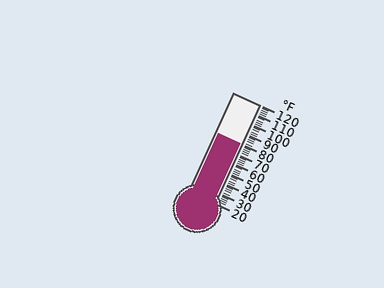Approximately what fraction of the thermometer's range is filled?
The thermometer is filled to approximately 60% of its range.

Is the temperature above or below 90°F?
The temperature is below 90°F.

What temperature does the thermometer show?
The thermometer shows approximately 80°F.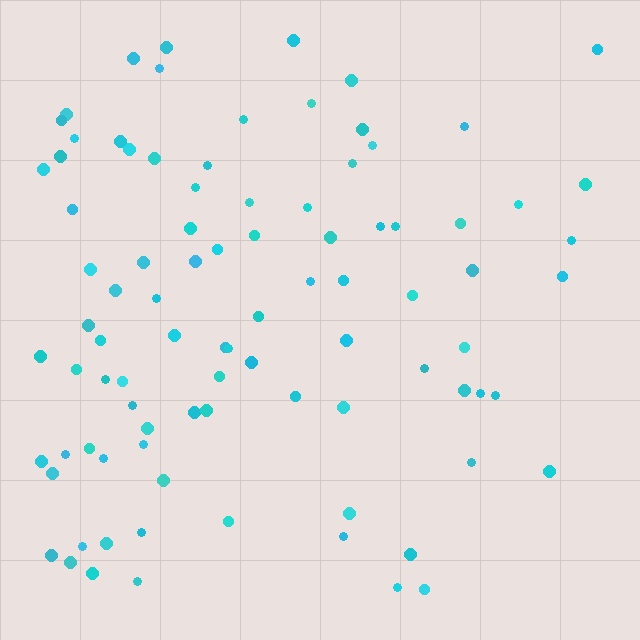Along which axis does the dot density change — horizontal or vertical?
Horizontal.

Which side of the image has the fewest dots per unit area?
The right.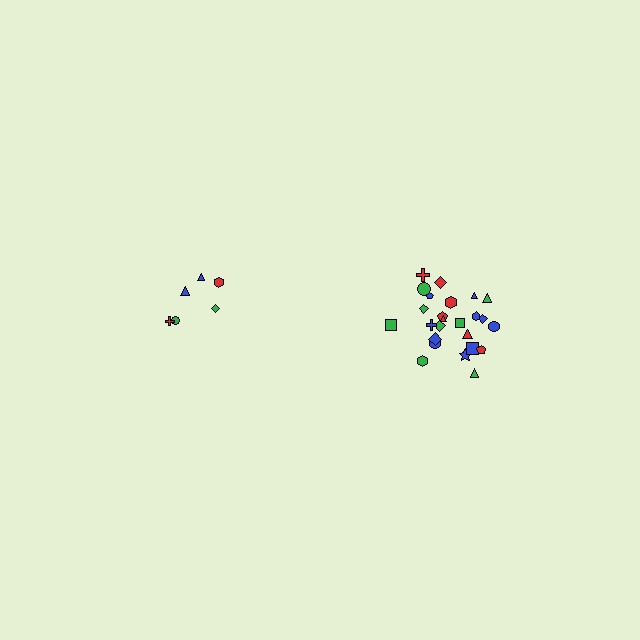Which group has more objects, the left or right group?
The right group.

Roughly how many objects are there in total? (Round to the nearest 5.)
Roughly 30 objects in total.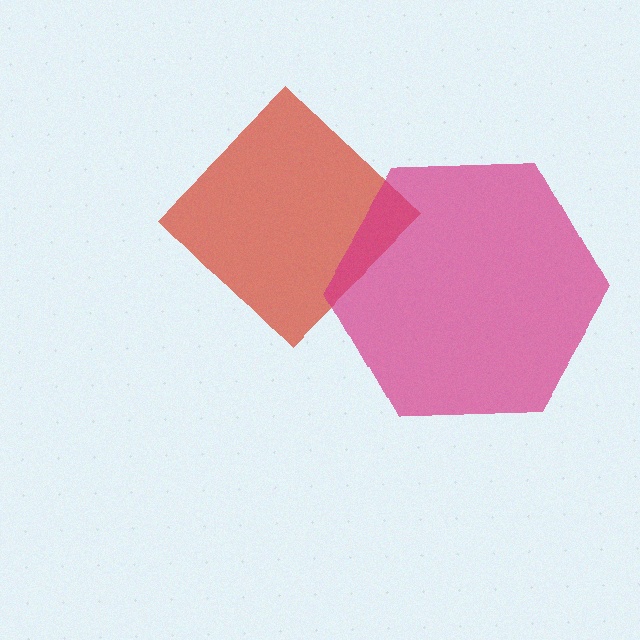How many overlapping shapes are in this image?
There are 2 overlapping shapes in the image.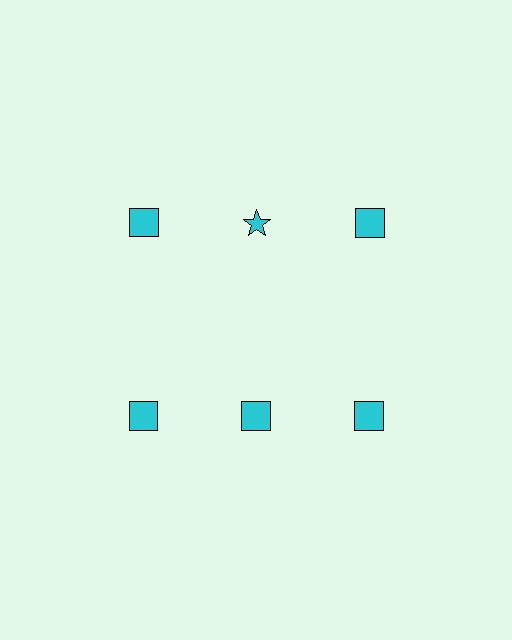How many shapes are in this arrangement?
There are 6 shapes arranged in a grid pattern.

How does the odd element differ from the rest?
It has a different shape: star instead of square.